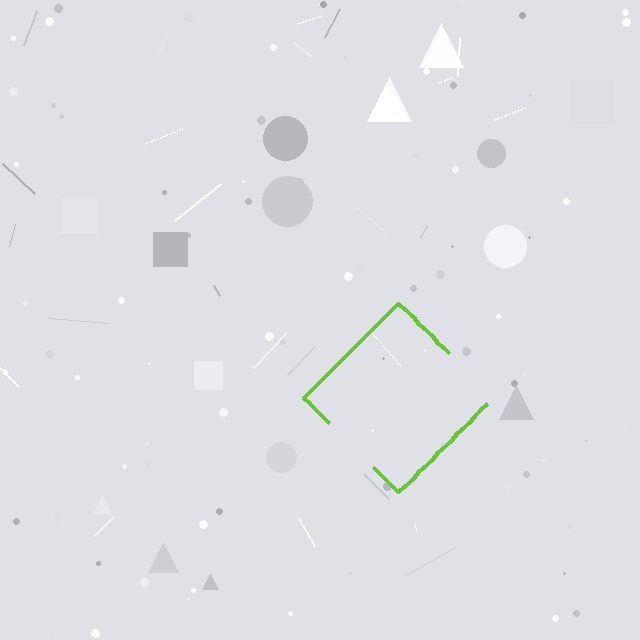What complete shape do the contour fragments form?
The contour fragments form a diamond.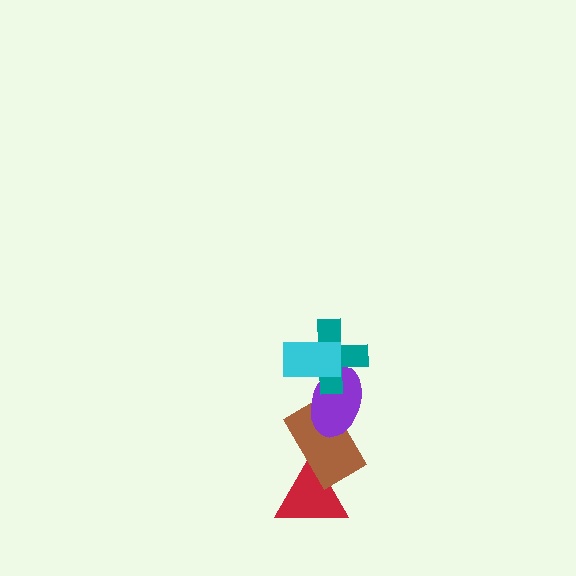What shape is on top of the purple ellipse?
The teal cross is on top of the purple ellipse.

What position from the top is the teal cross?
The teal cross is 2nd from the top.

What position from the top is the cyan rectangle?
The cyan rectangle is 1st from the top.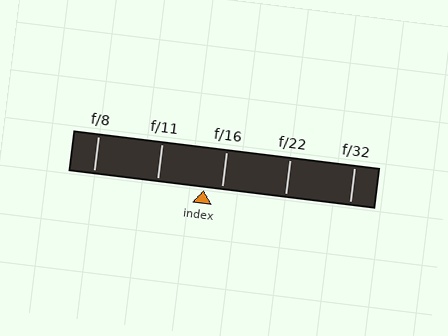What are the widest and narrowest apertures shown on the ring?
The widest aperture shown is f/8 and the narrowest is f/32.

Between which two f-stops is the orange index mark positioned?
The index mark is between f/11 and f/16.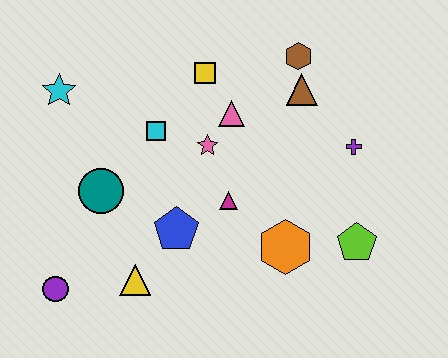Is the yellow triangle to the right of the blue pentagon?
No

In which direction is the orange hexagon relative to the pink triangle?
The orange hexagon is below the pink triangle.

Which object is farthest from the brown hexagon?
The purple circle is farthest from the brown hexagon.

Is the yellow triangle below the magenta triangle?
Yes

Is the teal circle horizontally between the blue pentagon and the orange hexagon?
No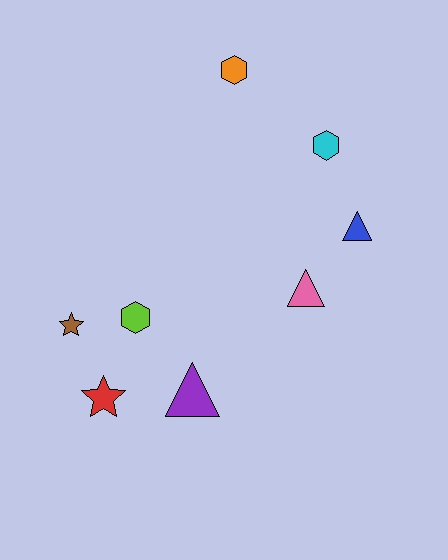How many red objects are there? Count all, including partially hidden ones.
There is 1 red object.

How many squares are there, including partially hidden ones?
There are no squares.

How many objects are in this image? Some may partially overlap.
There are 8 objects.